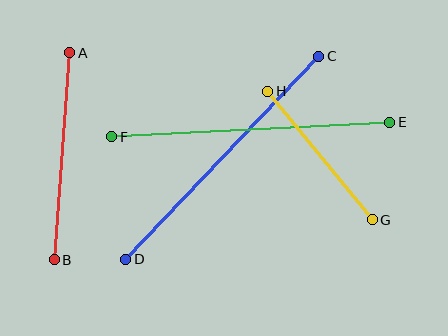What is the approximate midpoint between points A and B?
The midpoint is at approximately (62, 156) pixels.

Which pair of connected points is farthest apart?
Points C and D are farthest apart.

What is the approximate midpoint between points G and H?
The midpoint is at approximately (320, 155) pixels.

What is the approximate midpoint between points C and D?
The midpoint is at approximately (222, 158) pixels.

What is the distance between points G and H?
The distance is approximately 166 pixels.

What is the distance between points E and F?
The distance is approximately 278 pixels.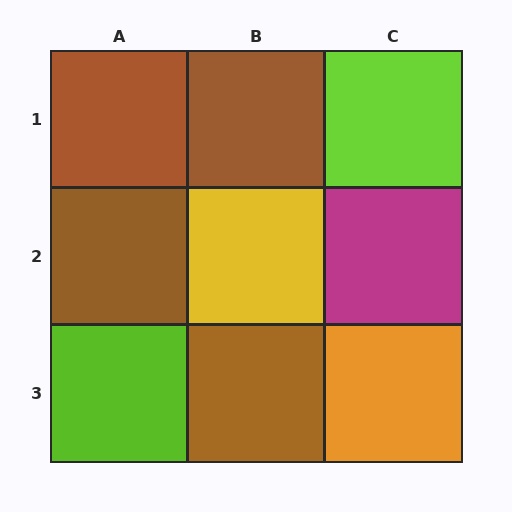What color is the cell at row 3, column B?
Brown.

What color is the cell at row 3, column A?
Lime.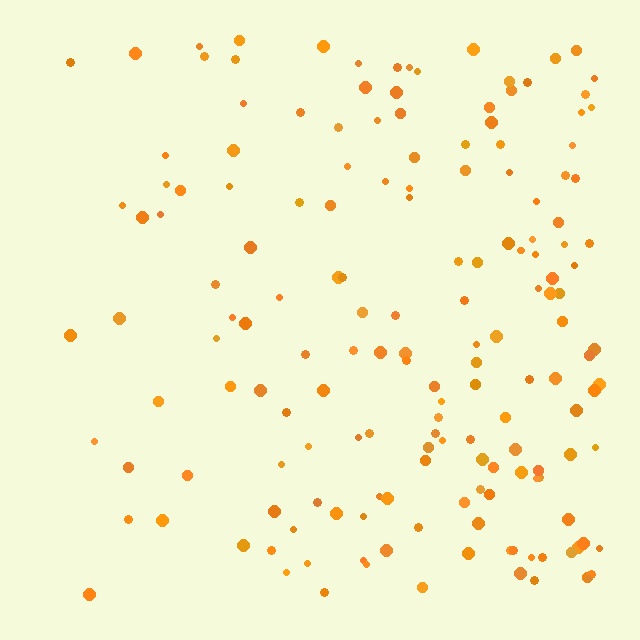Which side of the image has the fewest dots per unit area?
The left.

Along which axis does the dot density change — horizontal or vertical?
Horizontal.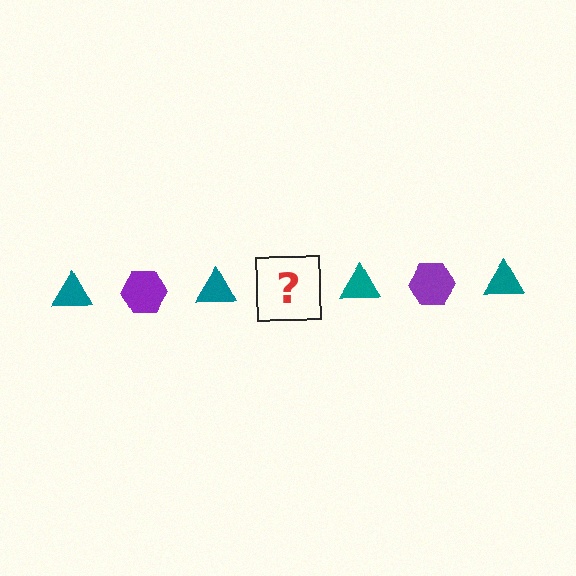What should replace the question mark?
The question mark should be replaced with a purple hexagon.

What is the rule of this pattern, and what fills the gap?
The rule is that the pattern alternates between teal triangle and purple hexagon. The gap should be filled with a purple hexagon.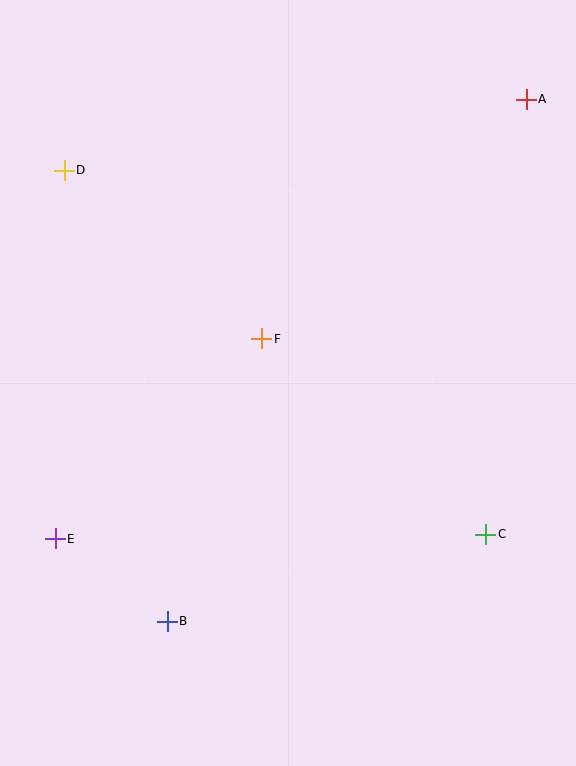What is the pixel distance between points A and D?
The distance between A and D is 468 pixels.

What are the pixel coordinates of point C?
Point C is at (486, 534).